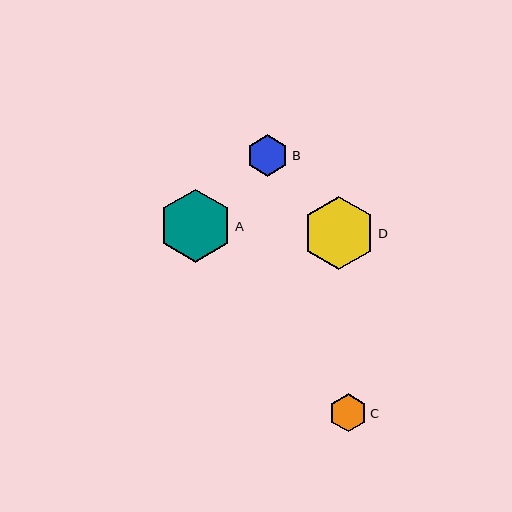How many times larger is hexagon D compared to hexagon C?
Hexagon D is approximately 1.9 times the size of hexagon C.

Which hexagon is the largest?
Hexagon D is the largest with a size of approximately 73 pixels.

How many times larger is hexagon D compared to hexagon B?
Hexagon D is approximately 1.8 times the size of hexagon B.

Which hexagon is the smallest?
Hexagon C is the smallest with a size of approximately 38 pixels.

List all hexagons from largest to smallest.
From largest to smallest: D, A, B, C.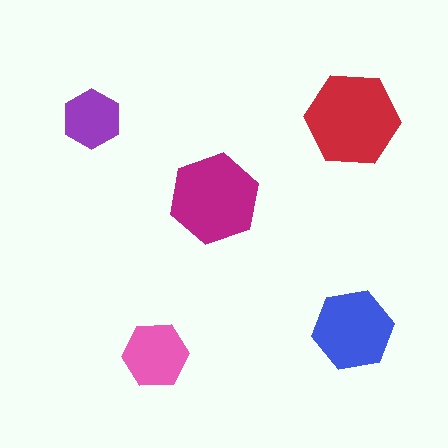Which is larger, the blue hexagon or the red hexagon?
The red one.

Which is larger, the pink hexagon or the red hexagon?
The red one.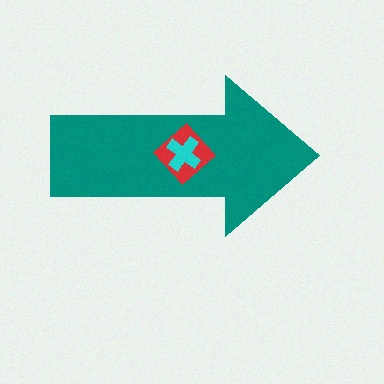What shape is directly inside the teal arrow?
The red diamond.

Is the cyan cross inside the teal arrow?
Yes.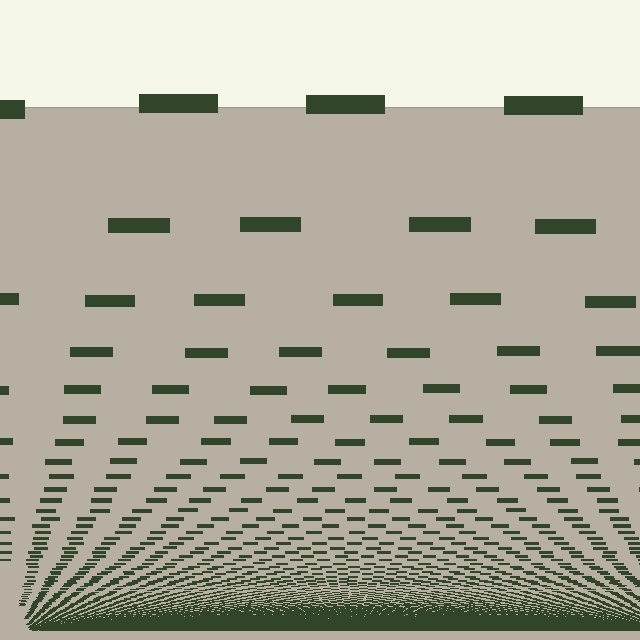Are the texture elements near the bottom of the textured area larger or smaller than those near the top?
Smaller. The gradient is inverted — elements near the bottom are smaller and denser.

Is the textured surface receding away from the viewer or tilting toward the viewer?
The surface appears to tilt toward the viewer. Texture elements get larger and sparser toward the top.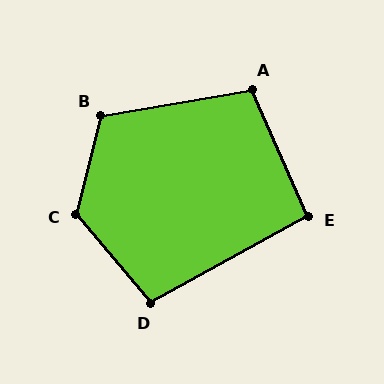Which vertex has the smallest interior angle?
E, at approximately 95 degrees.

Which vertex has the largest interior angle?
C, at approximately 125 degrees.